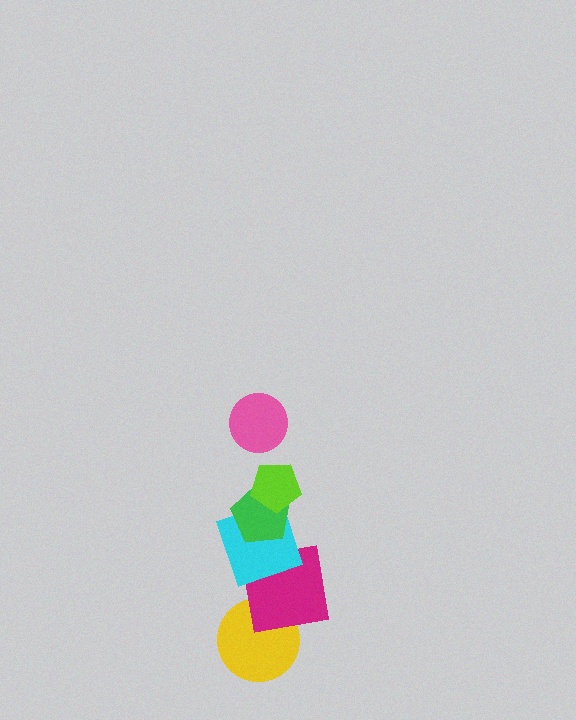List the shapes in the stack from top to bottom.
From top to bottom: the pink circle, the lime pentagon, the green pentagon, the cyan square, the magenta square, the yellow circle.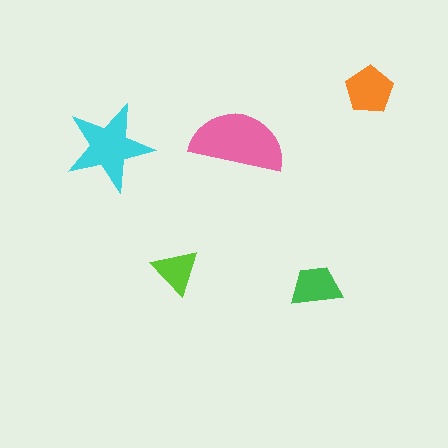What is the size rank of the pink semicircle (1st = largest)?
1st.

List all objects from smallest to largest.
The lime triangle, the green trapezoid, the orange pentagon, the cyan star, the pink semicircle.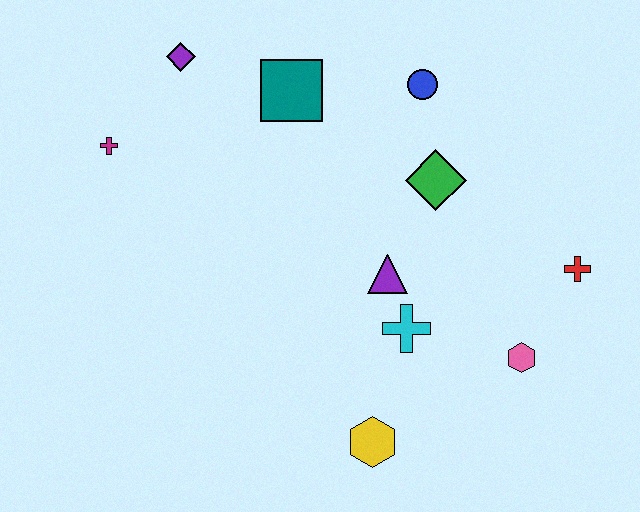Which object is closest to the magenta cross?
The purple diamond is closest to the magenta cross.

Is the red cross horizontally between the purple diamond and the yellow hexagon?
No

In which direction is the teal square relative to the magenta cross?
The teal square is to the right of the magenta cross.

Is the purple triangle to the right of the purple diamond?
Yes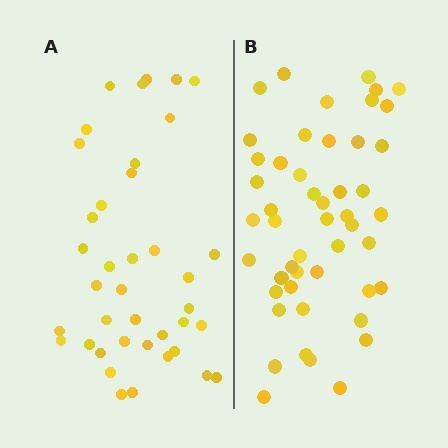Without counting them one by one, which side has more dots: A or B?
Region B (the right region) has more dots.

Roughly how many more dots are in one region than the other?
Region B has roughly 10 or so more dots than region A.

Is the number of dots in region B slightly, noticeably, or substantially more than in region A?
Region B has noticeably more, but not dramatically so. The ratio is roughly 1.3 to 1.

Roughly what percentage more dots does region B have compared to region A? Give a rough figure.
About 25% more.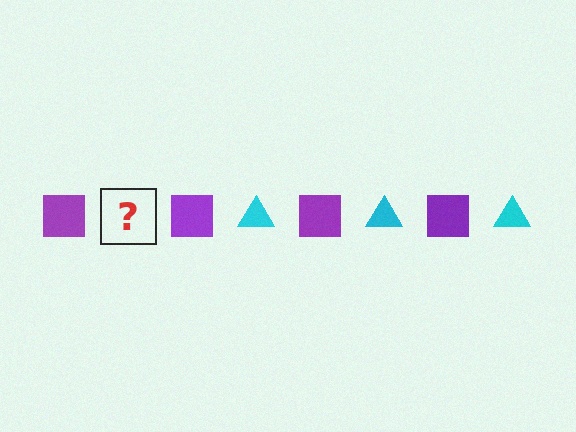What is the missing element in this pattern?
The missing element is a cyan triangle.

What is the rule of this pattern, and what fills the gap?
The rule is that the pattern alternates between purple square and cyan triangle. The gap should be filled with a cyan triangle.